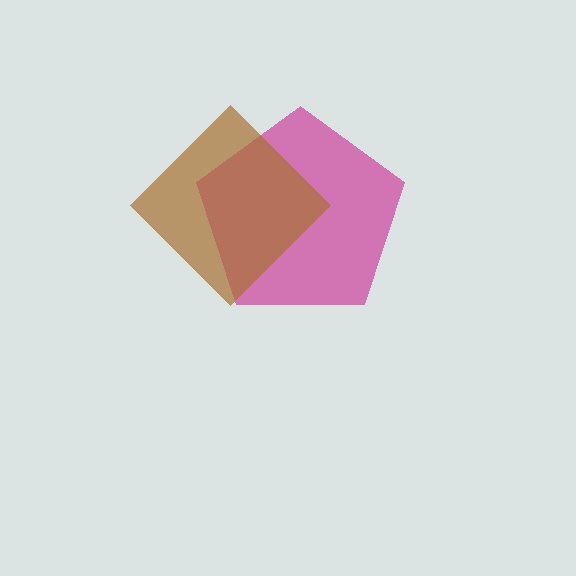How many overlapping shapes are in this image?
There are 2 overlapping shapes in the image.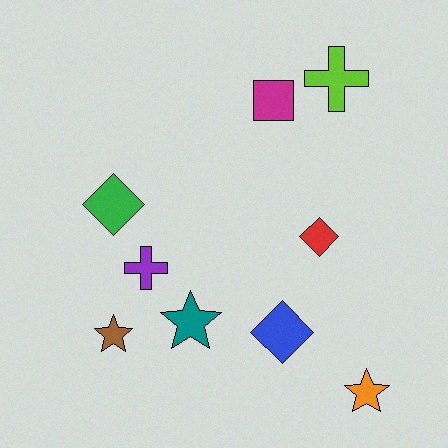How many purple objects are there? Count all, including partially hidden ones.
There is 1 purple object.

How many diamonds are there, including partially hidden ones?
There are 3 diamonds.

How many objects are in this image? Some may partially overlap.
There are 9 objects.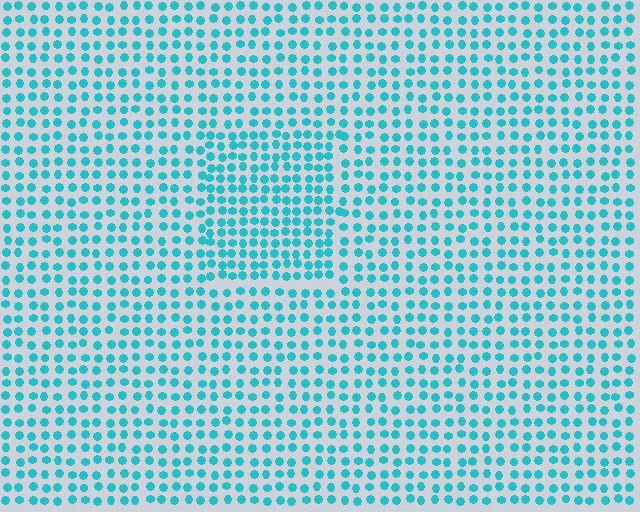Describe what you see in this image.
The image contains small cyan elements arranged at two different densities. A rectangle-shaped region is visible where the elements are more densely packed than the surrounding area.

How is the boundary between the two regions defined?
The boundary is defined by a change in element density (approximately 1.4x ratio). All elements are the same color, size, and shape.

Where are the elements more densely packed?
The elements are more densely packed inside the rectangle boundary.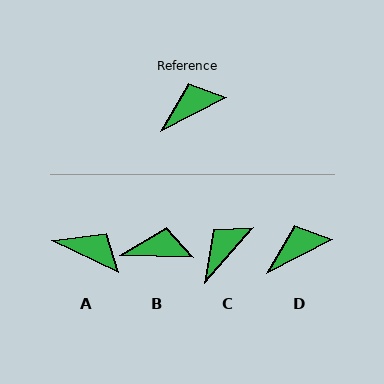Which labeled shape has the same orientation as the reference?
D.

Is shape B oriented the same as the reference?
No, it is off by about 28 degrees.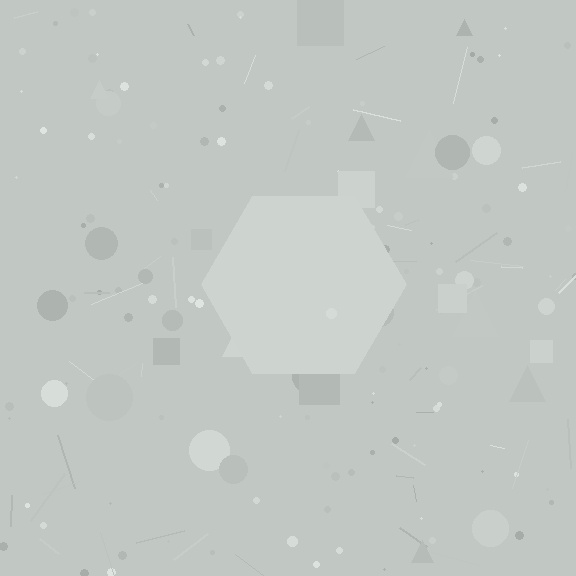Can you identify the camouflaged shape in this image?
The camouflaged shape is a hexagon.